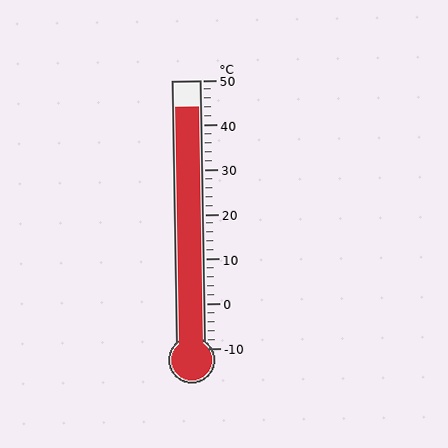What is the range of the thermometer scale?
The thermometer scale ranges from -10°C to 50°C.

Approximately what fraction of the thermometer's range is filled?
The thermometer is filled to approximately 90% of its range.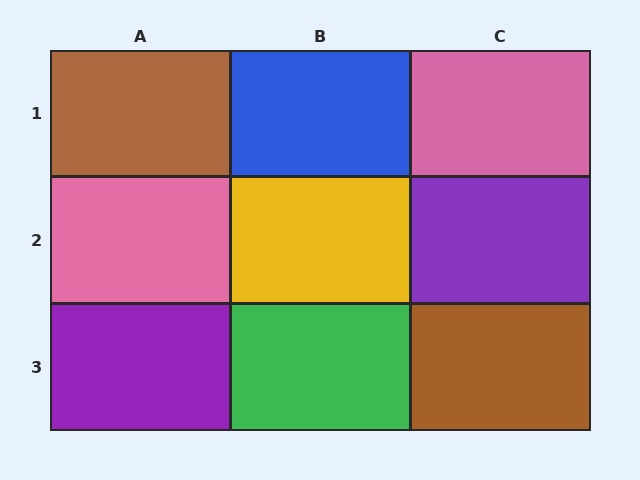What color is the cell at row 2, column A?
Pink.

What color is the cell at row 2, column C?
Purple.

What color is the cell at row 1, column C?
Pink.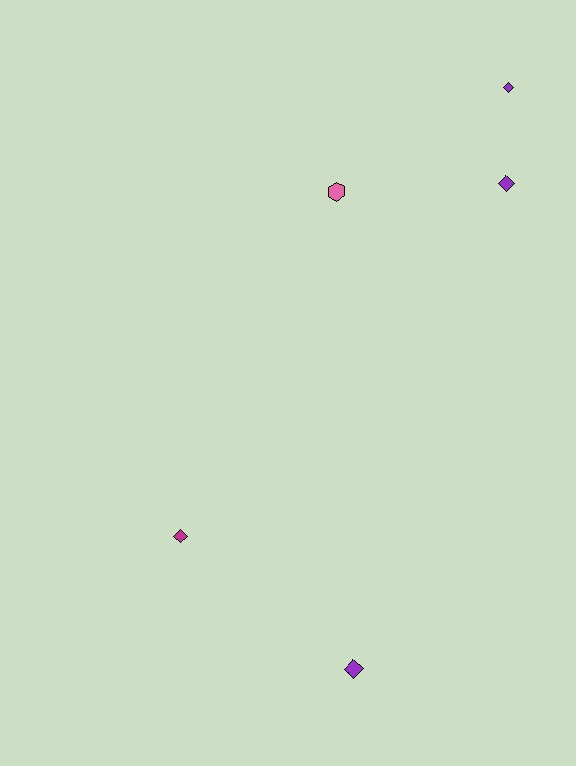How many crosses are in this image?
There are no crosses.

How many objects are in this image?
There are 5 objects.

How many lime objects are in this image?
There are no lime objects.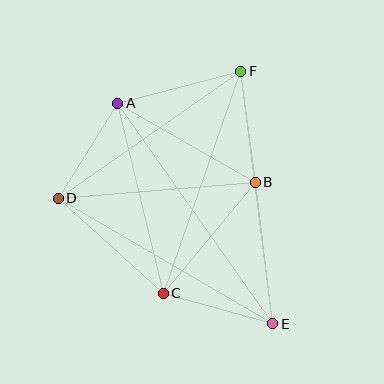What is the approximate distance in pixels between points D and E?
The distance between D and E is approximately 249 pixels.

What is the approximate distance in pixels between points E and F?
The distance between E and F is approximately 255 pixels.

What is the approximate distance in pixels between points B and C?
The distance between B and C is approximately 144 pixels.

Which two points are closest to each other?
Points A and D are closest to each other.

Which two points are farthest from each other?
Points A and E are farthest from each other.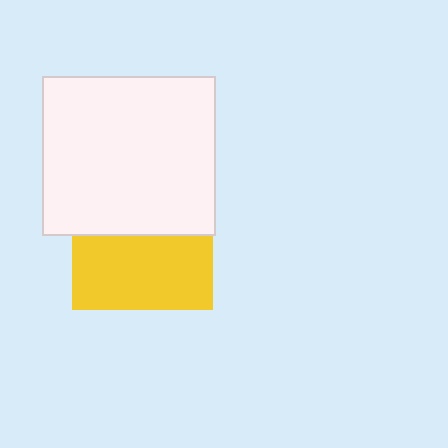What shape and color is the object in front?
The object in front is a white rectangle.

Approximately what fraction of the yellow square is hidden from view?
Roughly 48% of the yellow square is hidden behind the white rectangle.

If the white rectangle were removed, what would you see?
You would see the complete yellow square.